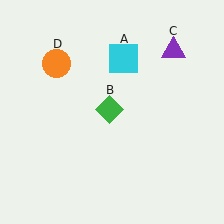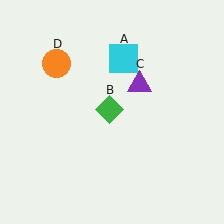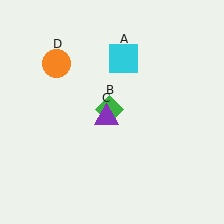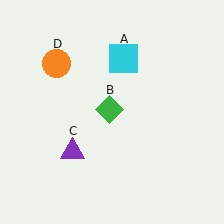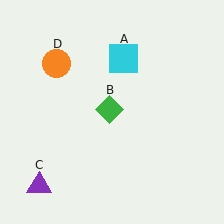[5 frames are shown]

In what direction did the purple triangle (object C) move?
The purple triangle (object C) moved down and to the left.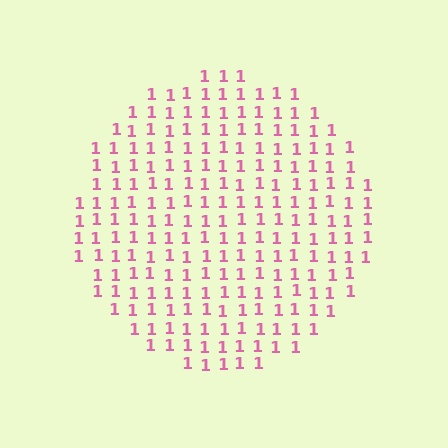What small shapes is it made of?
It is made of small digit 1's.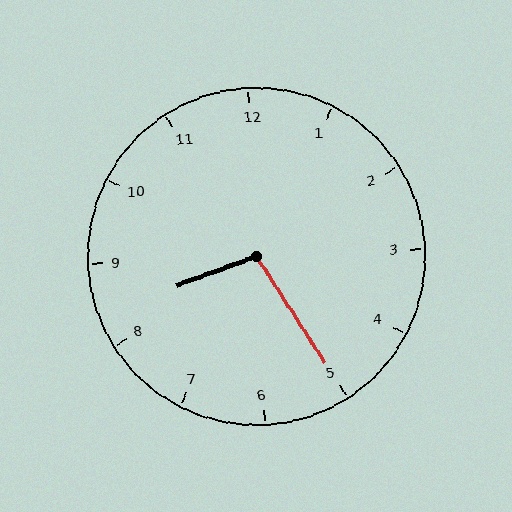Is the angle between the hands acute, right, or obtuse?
It is obtuse.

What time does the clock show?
8:25.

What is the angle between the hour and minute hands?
Approximately 102 degrees.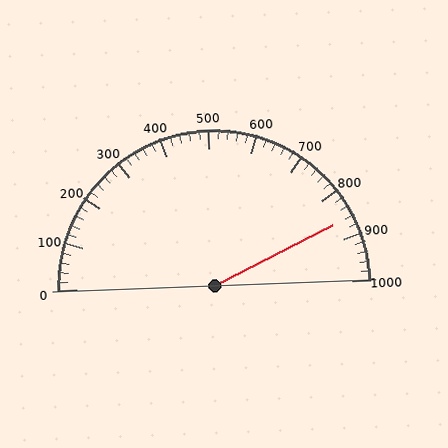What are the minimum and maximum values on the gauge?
The gauge ranges from 0 to 1000.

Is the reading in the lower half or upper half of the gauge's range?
The reading is in the upper half of the range (0 to 1000).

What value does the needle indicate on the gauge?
The needle indicates approximately 860.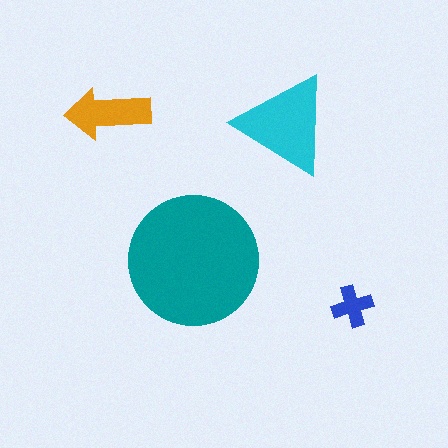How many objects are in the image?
There are 4 objects in the image.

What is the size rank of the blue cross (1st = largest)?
4th.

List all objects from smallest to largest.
The blue cross, the orange arrow, the cyan triangle, the teal circle.